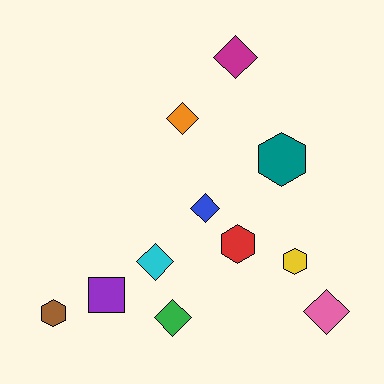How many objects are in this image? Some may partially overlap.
There are 11 objects.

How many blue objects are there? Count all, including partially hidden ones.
There is 1 blue object.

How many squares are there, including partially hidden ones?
There is 1 square.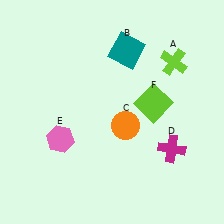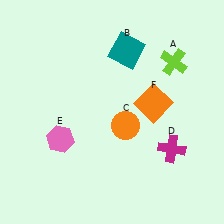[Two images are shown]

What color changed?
The square (F) changed from lime in Image 1 to orange in Image 2.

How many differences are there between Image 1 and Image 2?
There is 1 difference between the two images.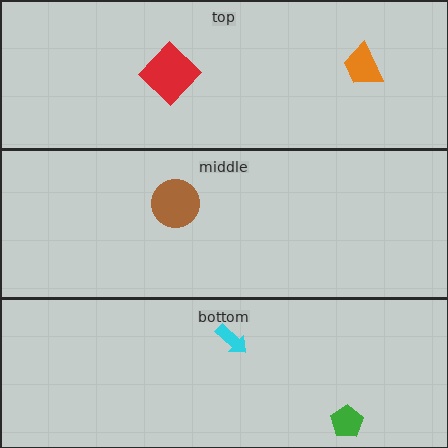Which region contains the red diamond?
The top region.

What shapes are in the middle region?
The brown circle.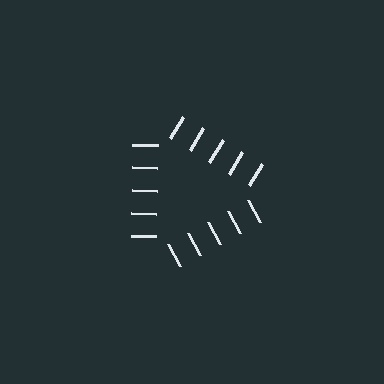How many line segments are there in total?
15 — 5 along each of the 3 edges.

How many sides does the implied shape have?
3 sides — the line-ends trace a triangle.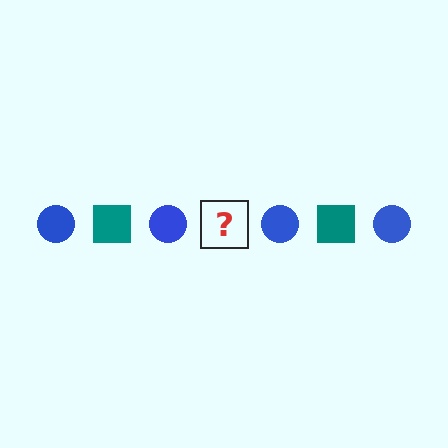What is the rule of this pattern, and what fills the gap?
The rule is that the pattern alternates between blue circle and teal square. The gap should be filled with a teal square.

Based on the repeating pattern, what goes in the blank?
The blank should be a teal square.